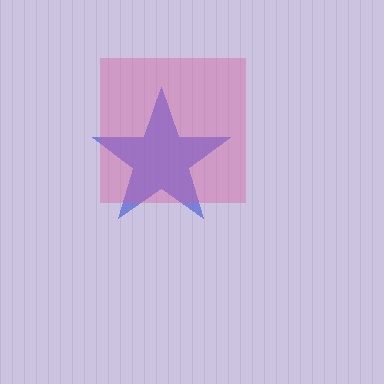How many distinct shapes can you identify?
There are 2 distinct shapes: a blue star, a pink square.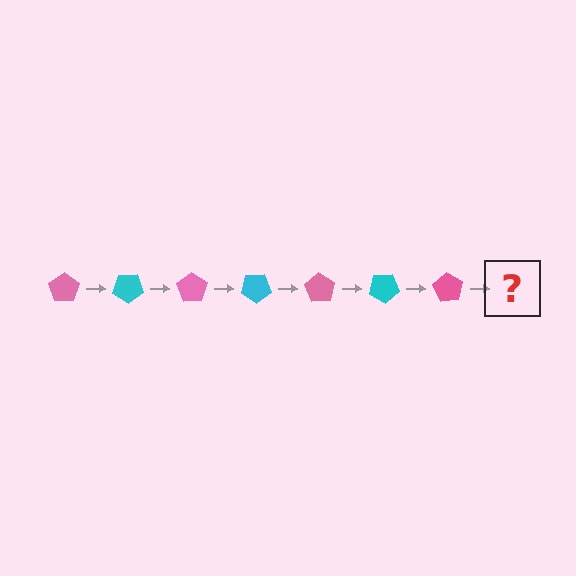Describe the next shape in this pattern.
It should be a cyan pentagon, rotated 245 degrees from the start.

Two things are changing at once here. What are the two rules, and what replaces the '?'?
The two rules are that it rotates 35 degrees each step and the color cycles through pink and cyan. The '?' should be a cyan pentagon, rotated 245 degrees from the start.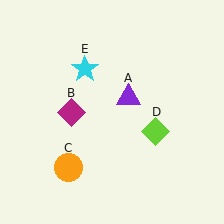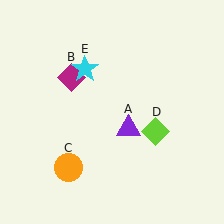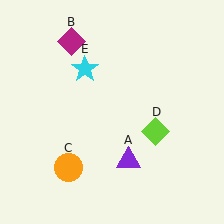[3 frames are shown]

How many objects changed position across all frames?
2 objects changed position: purple triangle (object A), magenta diamond (object B).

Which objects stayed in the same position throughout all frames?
Orange circle (object C) and lime diamond (object D) and cyan star (object E) remained stationary.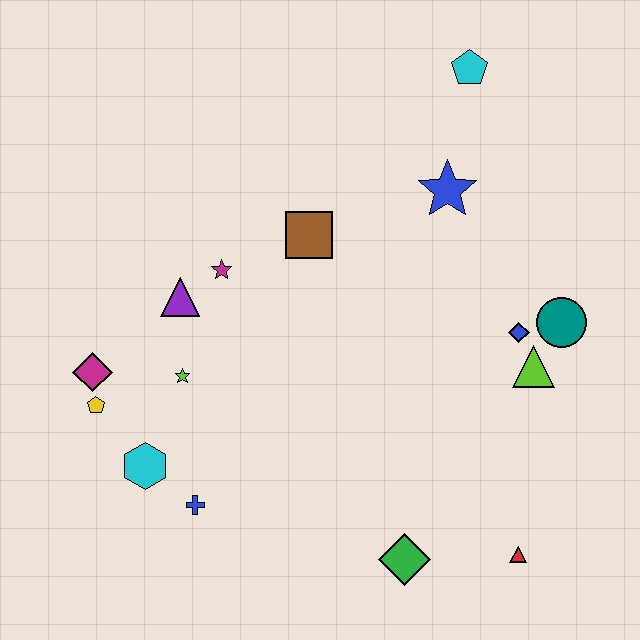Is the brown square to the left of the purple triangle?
No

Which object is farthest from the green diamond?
The cyan pentagon is farthest from the green diamond.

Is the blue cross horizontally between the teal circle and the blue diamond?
No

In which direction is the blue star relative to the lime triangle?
The blue star is above the lime triangle.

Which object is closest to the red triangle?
The green diamond is closest to the red triangle.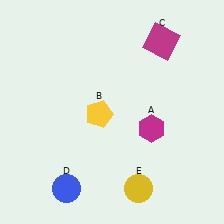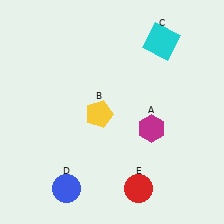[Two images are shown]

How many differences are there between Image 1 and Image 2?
There are 2 differences between the two images.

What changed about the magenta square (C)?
In Image 1, C is magenta. In Image 2, it changed to cyan.